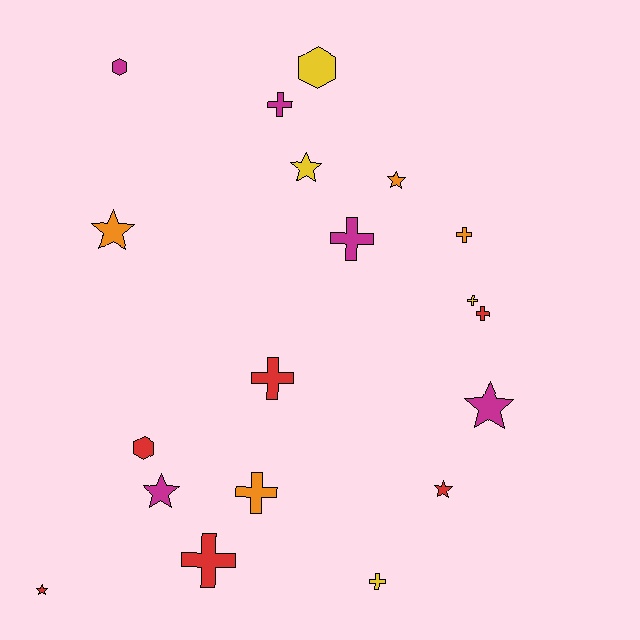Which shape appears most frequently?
Cross, with 9 objects.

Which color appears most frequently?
Red, with 6 objects.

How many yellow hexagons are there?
There is 1 yellow hexagon.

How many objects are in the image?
There are 19 objects.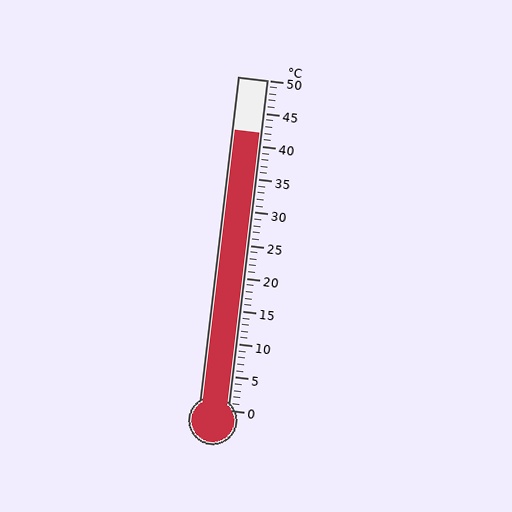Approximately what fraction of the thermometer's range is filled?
The thermometer is filled to approximately 85% of its range.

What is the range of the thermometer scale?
The thermometer scale ranges from 0°C to 50°C.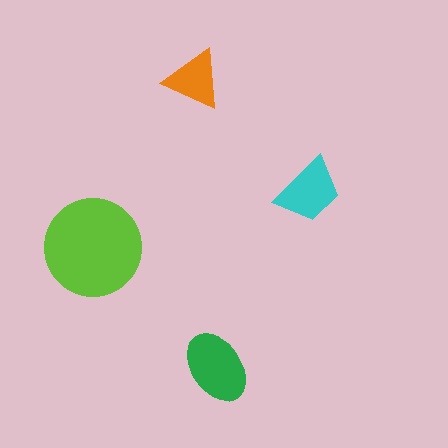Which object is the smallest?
The orange triangle.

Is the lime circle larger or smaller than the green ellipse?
Larger.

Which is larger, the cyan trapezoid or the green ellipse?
The green ellipse.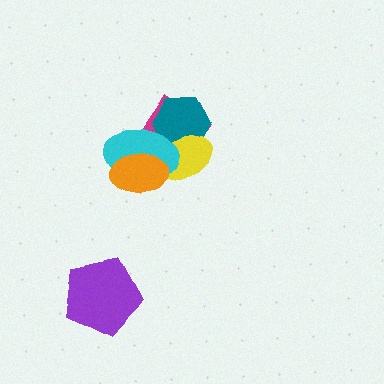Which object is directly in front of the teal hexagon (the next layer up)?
The yellow ellipse is directly in front of the teal hexagon.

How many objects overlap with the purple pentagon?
0 objects overlap with the purple pentagon.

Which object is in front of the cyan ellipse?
The orange ellipse is in front of the cyan ellipse.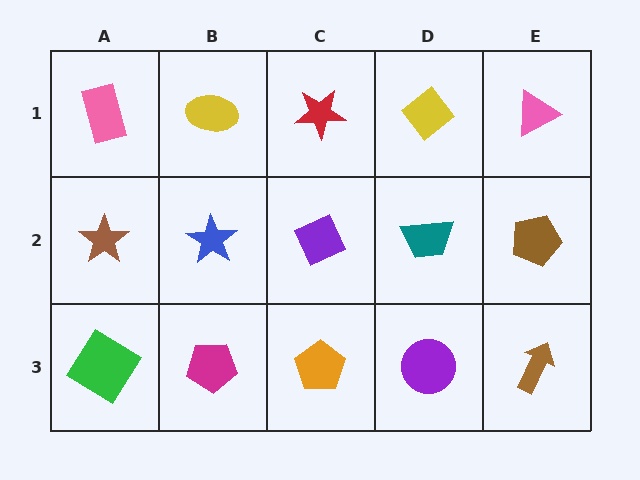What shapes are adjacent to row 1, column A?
A brown star (row 2, column A), a yellow ellipse (row 1, column B).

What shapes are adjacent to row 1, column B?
A blue star (row 2, column B), a pink rectangle (row 1, column A), a red star (row 1, column C).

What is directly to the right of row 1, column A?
A yellow ellipse.